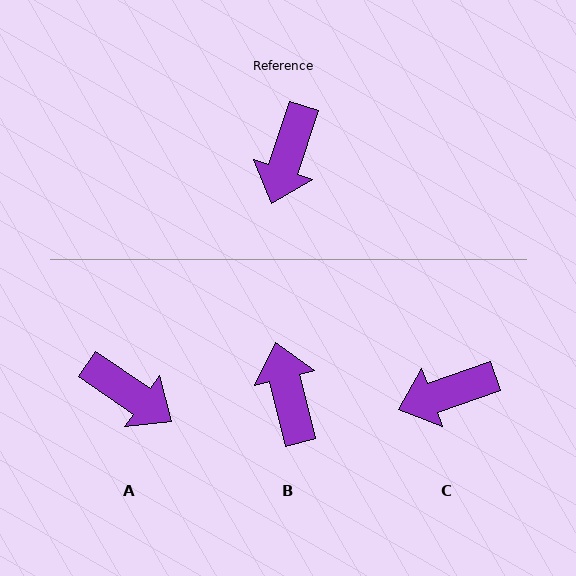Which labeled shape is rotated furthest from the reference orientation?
B, about 147 degrees away.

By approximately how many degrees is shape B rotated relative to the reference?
Approximately 147 degrees clockwise.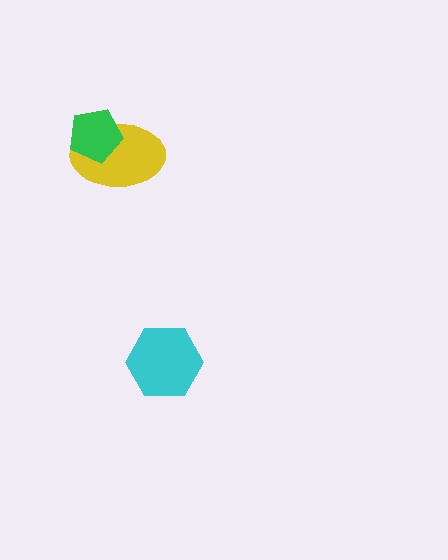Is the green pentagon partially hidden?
No, no other shape covers it.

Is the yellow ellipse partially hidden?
Yes, it is partially covered by another shape.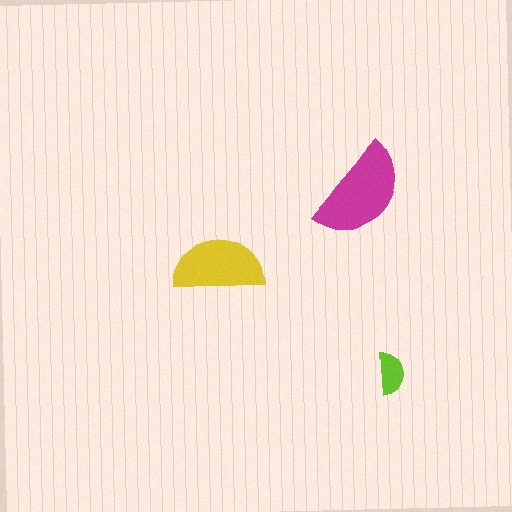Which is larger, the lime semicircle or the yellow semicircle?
The yellow one.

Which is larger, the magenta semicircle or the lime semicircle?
The magenta one.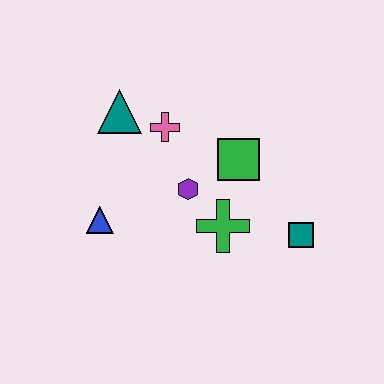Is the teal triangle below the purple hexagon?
No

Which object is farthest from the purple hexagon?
The teal square is farthest from the purple hexagon.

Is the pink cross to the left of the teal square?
Yes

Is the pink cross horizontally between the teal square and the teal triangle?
Yes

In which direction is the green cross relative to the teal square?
The green cross is to the left of the teal square.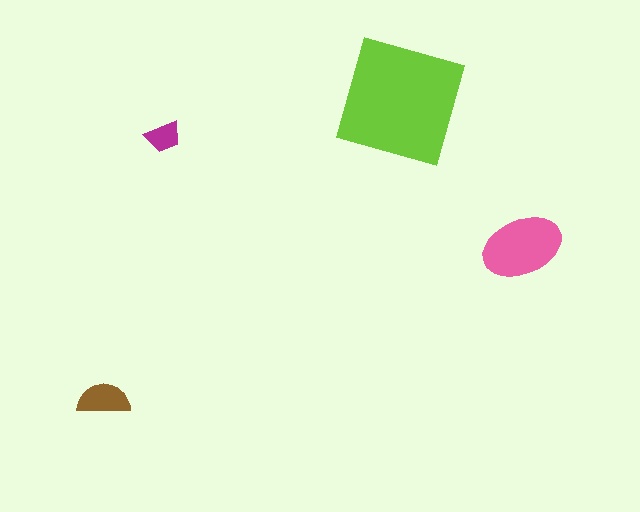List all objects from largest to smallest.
The lime square, the pink ellipse, the brown semicircle, the magenta trapezoid.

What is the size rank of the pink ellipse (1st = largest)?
2nd.